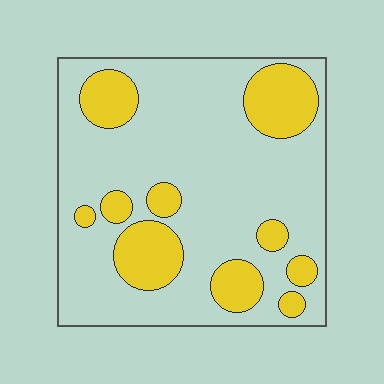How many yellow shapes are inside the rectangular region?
10.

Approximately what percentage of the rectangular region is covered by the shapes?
Approximately 25%.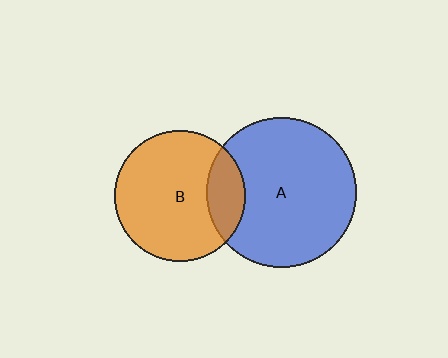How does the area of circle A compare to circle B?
Approximately 1.3 times.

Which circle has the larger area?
Circle A (blue).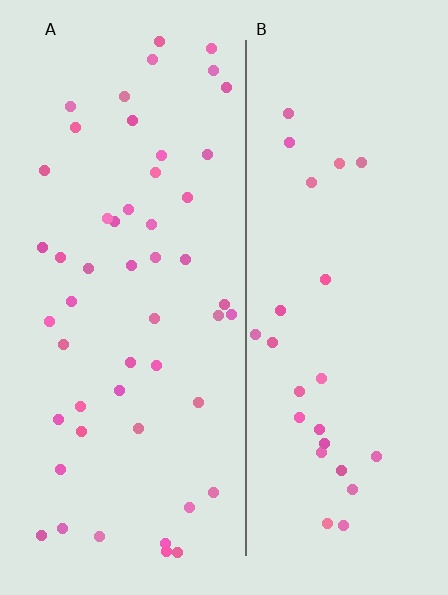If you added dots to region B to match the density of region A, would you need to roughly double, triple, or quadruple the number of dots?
Approximately double.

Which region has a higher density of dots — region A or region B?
A (the left).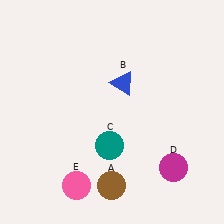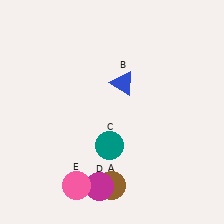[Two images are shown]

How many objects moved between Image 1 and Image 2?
1 object moved between the two images.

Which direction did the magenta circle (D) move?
The magenta circle (D) moved left.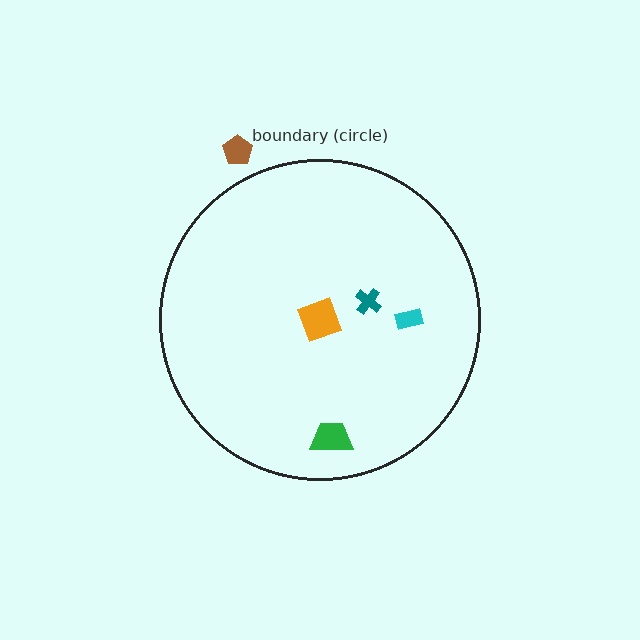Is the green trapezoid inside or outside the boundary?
Inside.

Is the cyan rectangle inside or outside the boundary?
Inside.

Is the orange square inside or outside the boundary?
Inside.